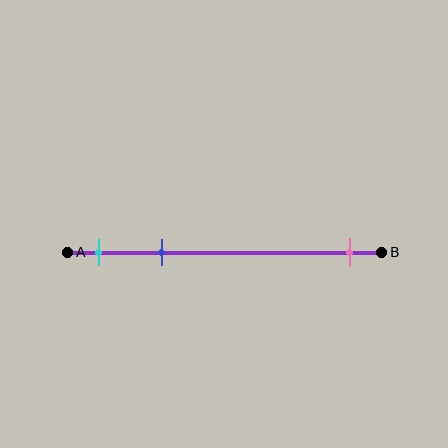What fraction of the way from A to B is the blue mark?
The blue mark is approximately 30% (0.3) of the way from A to B.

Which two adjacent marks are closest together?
The cyan and blue marks are the closest adjacent pair.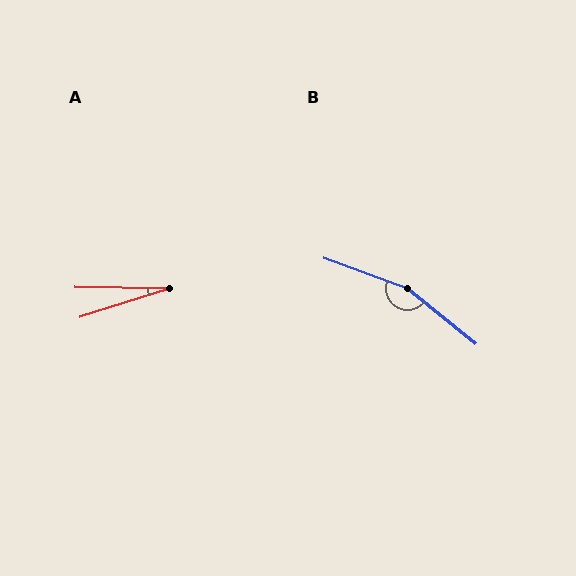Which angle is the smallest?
A, at approximately 18 degrees.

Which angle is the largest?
B, at approximately 161 degrees.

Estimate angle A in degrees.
Approximately 18 degrees.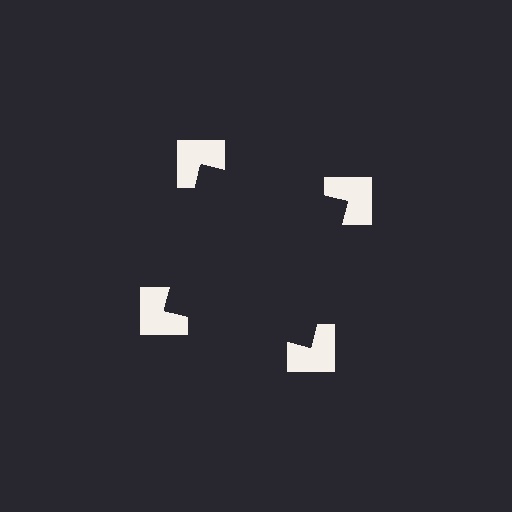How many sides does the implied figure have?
4 sides.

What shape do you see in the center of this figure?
An illusory square — its edges are inferred from the aligned wedge cuts in the notched squares, not physically drawn.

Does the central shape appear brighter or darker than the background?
It typically appears slightly darker than the background, even though no actual brightness change is drawn.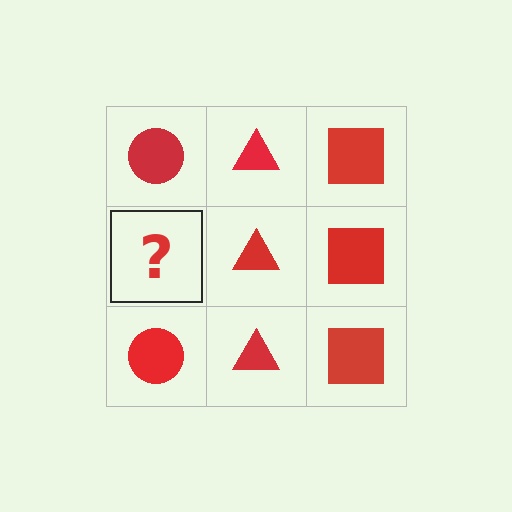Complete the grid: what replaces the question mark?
The question mark should be replaced with a red circle.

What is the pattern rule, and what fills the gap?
The rule is that each column has a consistent shape. The gap should be filled with a red circle.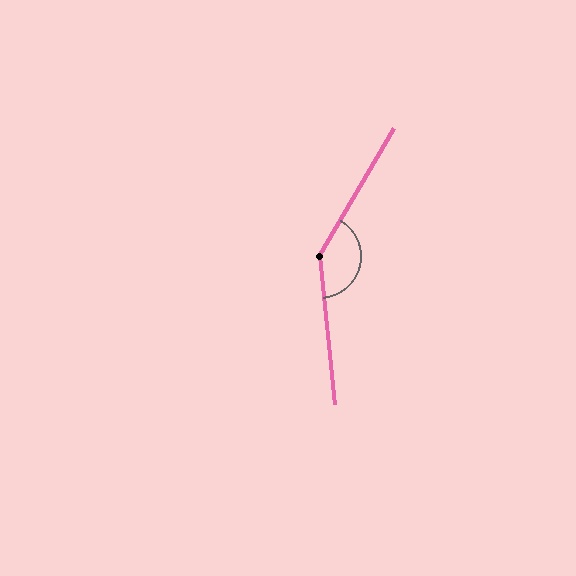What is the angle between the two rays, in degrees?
Approximately 143 degrees.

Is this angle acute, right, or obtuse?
It is obtuse.